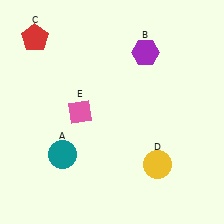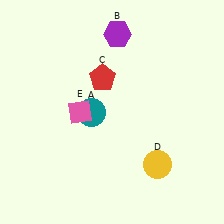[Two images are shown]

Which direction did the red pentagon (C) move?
The red pentagon (C) moved right.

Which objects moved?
The objects that moved are: the teal circle (A), the purple hexagon (B), the red pentagon (C).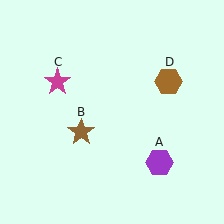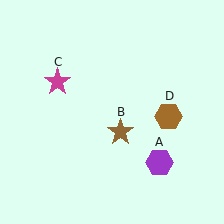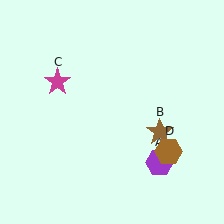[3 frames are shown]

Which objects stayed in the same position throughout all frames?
Purple hexagon (object A) and magenta star (object C) remained stationary.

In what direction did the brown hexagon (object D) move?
The brown hexagon (object D) moved down.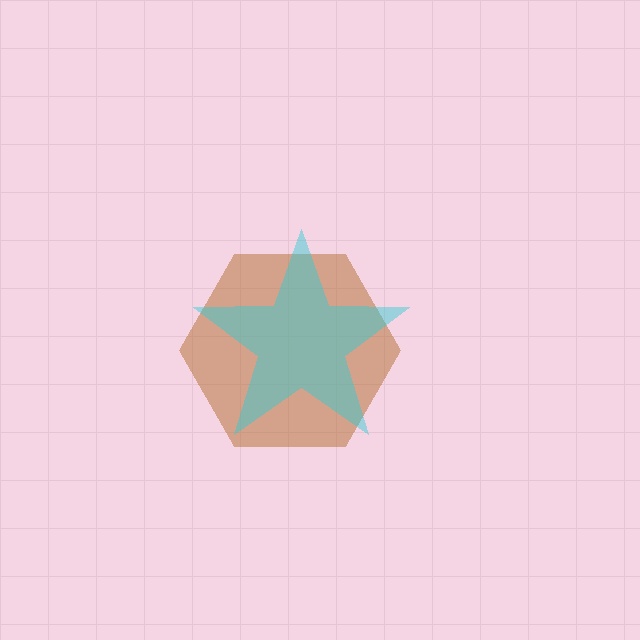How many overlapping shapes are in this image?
There are 2 overlapping shapes in the image.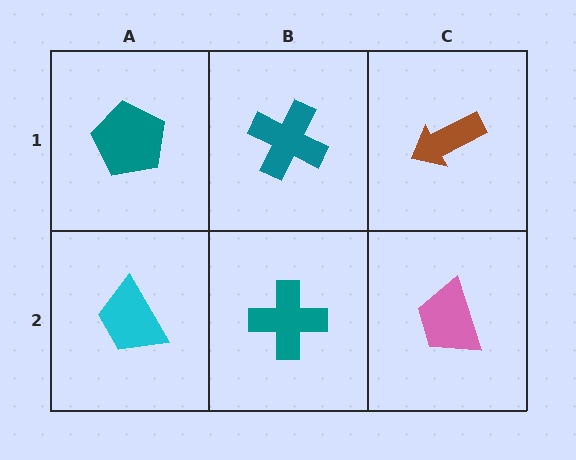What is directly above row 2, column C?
A brown arrow.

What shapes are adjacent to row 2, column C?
A brown arrow (row 1, column C), a teal cross (row 2, column B).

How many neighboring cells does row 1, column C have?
2.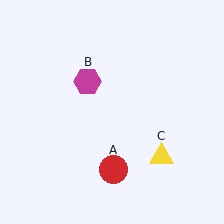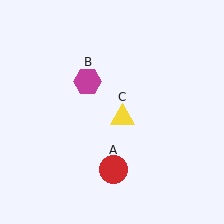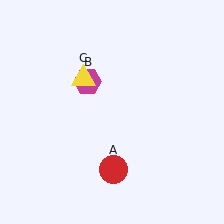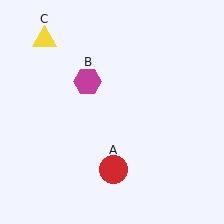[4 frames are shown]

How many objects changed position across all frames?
1 object changed position: yellow triangle (object C).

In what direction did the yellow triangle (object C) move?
The yellow triangle (object C) moved up and to the left.